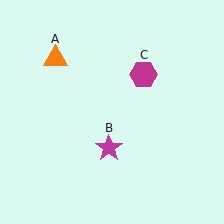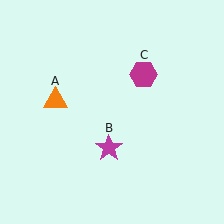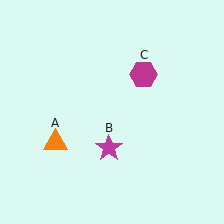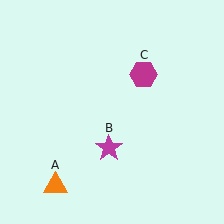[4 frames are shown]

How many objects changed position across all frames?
1 object changed position: orange triangle (object A).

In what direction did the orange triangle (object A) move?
The orange triangle (object A) moved down.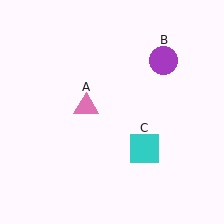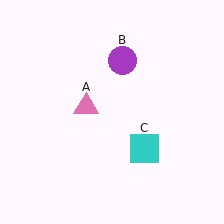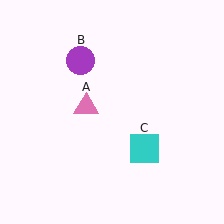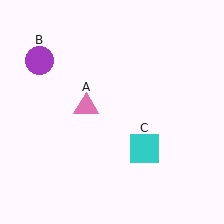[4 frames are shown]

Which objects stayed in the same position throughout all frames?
Pink triangle (object A) and cyan square (object C) remained stationary.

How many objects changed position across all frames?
1 object changed position: purple circle (object B).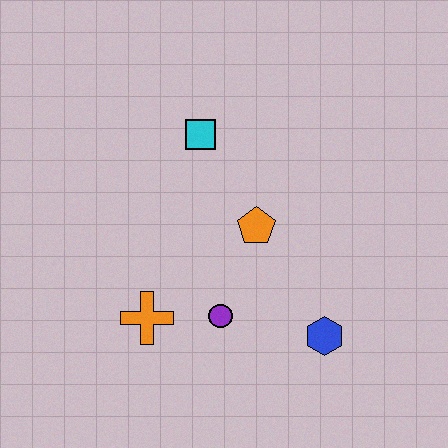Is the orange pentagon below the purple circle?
No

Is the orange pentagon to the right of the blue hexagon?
No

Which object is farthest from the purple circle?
The cyan square is farthest from the purple circle.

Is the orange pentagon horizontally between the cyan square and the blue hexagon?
Yes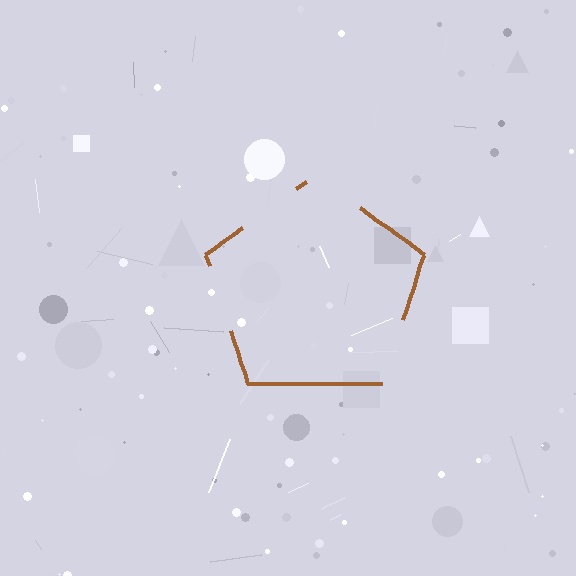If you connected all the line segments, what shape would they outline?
They would outline a pentagon.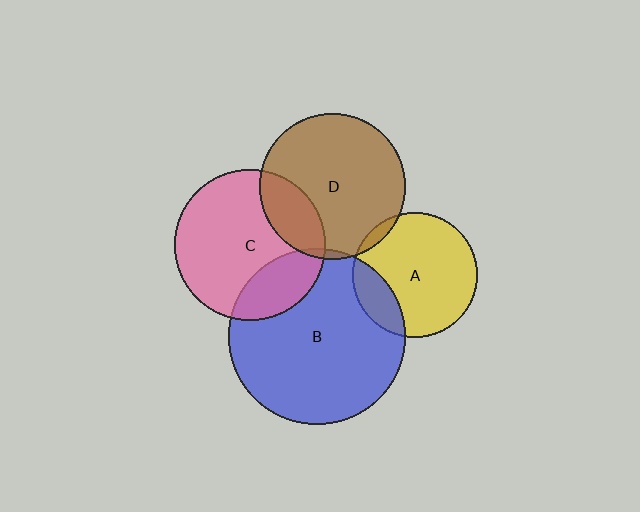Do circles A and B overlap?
Yes.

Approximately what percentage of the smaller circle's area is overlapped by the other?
Approximately 20%.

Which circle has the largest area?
Circle B (blue).